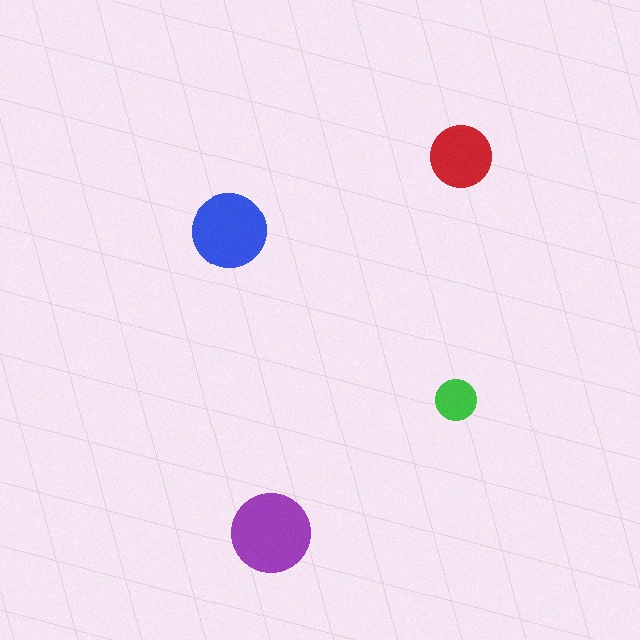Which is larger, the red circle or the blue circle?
The blue one.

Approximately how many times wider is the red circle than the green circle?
About 1.5 times wider.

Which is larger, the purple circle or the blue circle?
The purple one.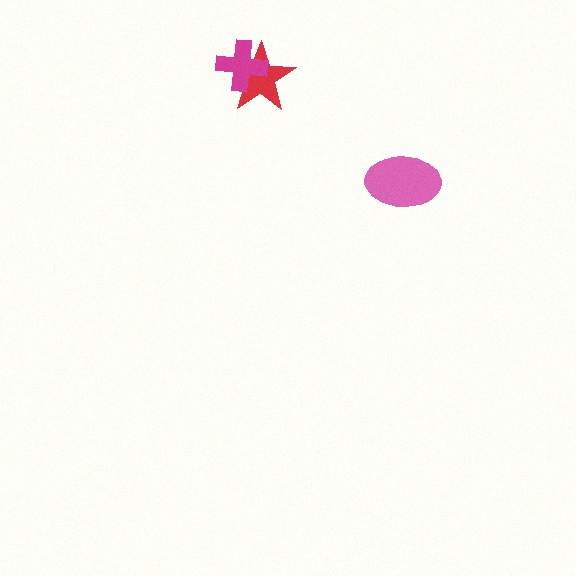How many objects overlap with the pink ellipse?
0 objects overlap with the pink ellipse.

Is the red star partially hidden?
Yes, it is partially covered by another shape.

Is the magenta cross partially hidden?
No, no other shape covers it.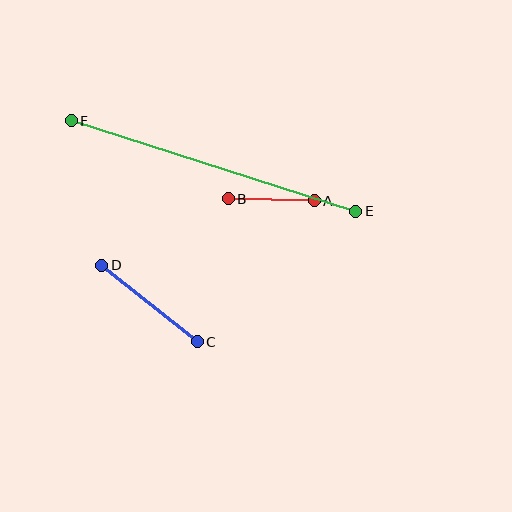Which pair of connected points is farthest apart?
Points E and F are farthest apart.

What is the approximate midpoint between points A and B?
The midpoint is at approximately (271, 200) pixels.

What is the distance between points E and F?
The distance is approximately 299 pixels.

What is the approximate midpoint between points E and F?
The midpoint is at approximately (213, 166) pixels.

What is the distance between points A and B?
The distance is approximately 86 pixels.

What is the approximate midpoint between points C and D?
The midpoint is at approximately (149, 304) pixels.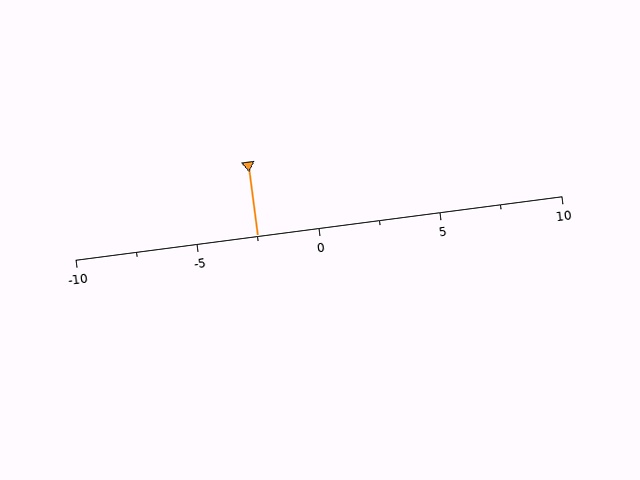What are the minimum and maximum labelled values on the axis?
The axis runs from -10 to 10.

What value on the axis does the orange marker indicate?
The marker indicates approximately -2.5.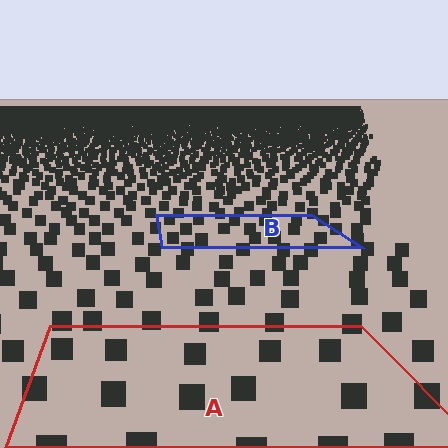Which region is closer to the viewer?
Region A is closer. The texture elements there are larger and more spread out.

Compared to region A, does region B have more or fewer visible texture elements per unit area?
Region B has more texture elements per unit area — they are packed more densely because it is farther away.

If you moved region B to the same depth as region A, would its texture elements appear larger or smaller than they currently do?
They would appear larger. At a closer depth, the same texture elements are projected at a bigger on-screen size.